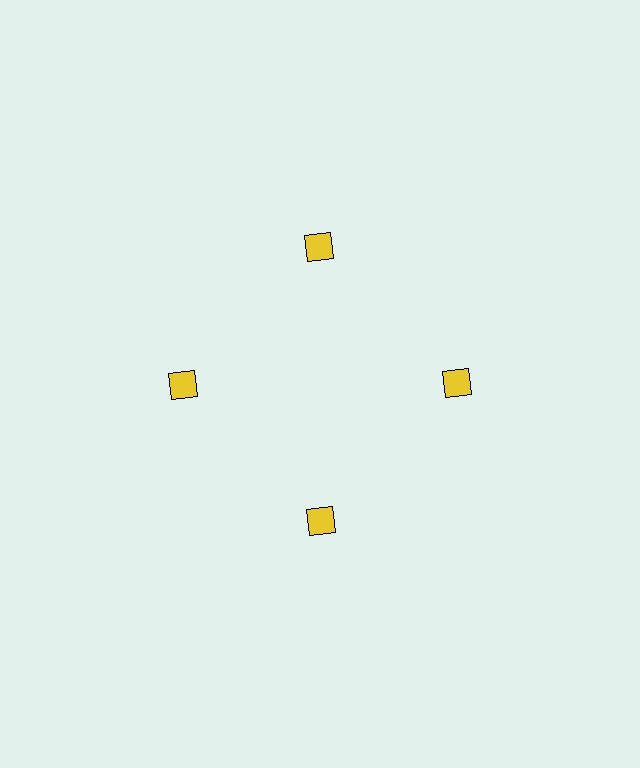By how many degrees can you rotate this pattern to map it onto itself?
The pattern maps onto itself every 90 degrees of rotation.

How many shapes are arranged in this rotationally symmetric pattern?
There are 4 shapes, arranged in 4 groups of 1.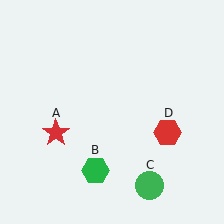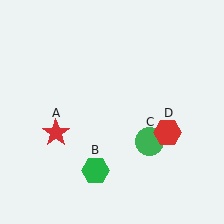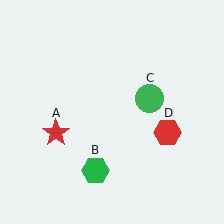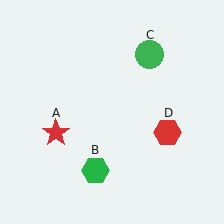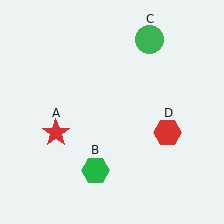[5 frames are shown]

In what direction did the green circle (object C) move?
The green circle (object C) moved up.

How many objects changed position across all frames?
1 object changed position: green circle (object C).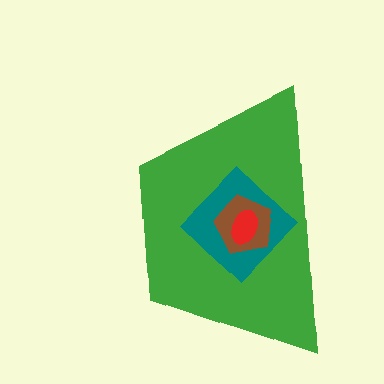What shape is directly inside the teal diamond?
The brown pentagon.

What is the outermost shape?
The green trapezoid.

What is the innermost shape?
The red ellipse.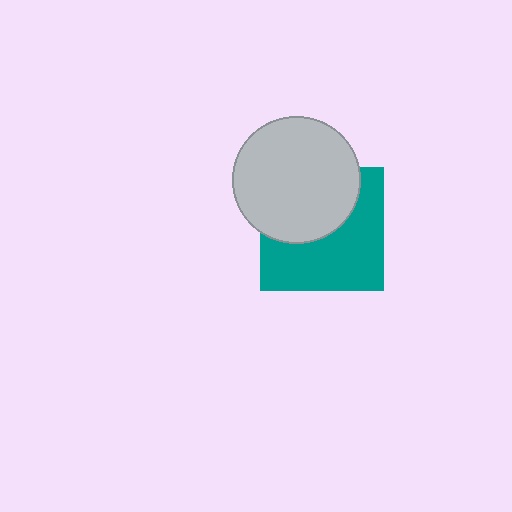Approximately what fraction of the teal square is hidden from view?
Roughly 44% of the teal square is hidden behind the light gray circle.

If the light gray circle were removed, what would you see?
You would see the complete teal square.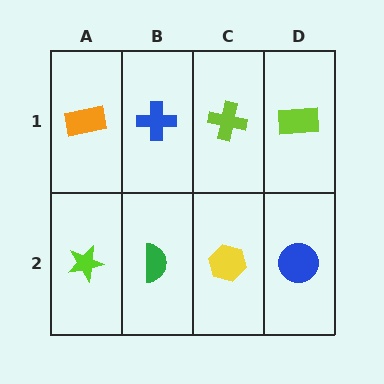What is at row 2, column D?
A blue circle.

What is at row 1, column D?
A lime rectangle.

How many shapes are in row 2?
4 shapes.